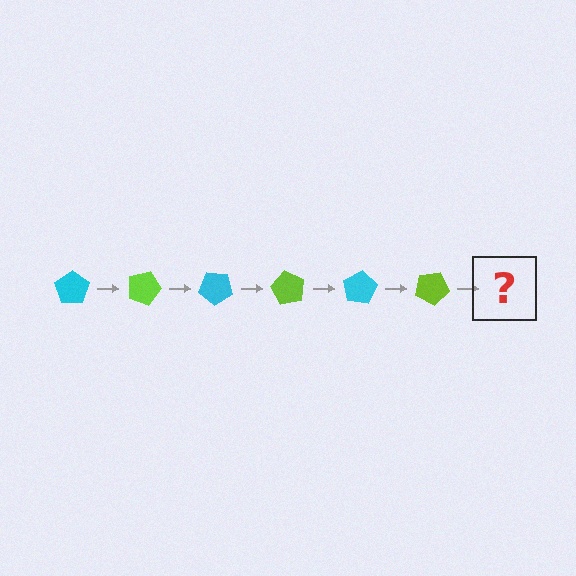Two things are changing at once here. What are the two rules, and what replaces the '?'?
The two rules are that it rotates 20 degrees each step and the color cycles through cyan and lime. The '?' should be a cyan pentagon, rotated 120 degrees from the start.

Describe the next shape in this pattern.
It should be a cyan pentagon, rotated 120 degrees from the start.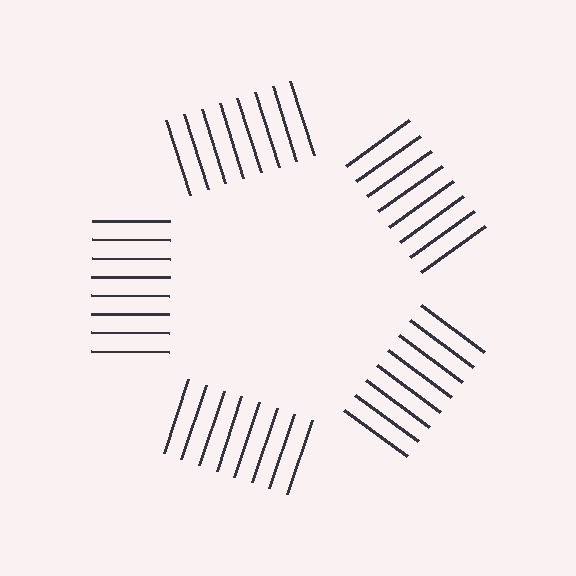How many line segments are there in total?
40 — 8 along each of the 5 edges.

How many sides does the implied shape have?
5 sides — the line-ends trace a pentagon.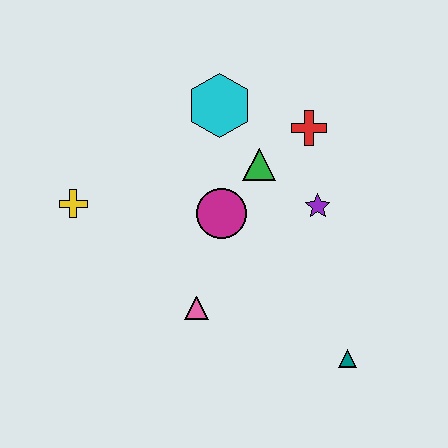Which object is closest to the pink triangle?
The magenta circle is closest to the pink triangle.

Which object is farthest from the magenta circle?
The teal triangle is farthest from the magenta circle.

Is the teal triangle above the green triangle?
No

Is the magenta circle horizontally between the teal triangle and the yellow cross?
Yes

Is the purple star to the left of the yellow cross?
No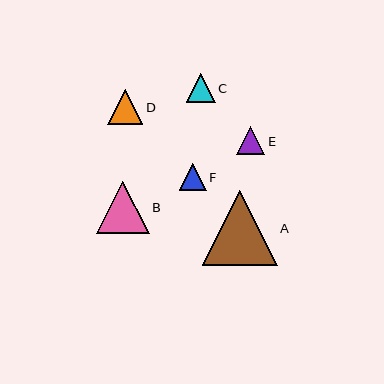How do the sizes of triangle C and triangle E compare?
Triangle C and triangle E are approximately the same size.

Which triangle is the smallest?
Triangle F is the smallest with a size of approximately 27 pixels.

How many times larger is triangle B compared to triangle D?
Triangle B is approximately 1.5 times the size of triangle D.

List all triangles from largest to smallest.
From largest to smallest: A, B, D, C, E, F.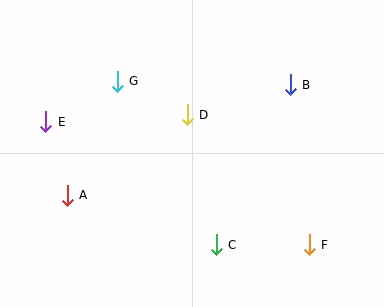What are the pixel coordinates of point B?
Point B is at (290, 85).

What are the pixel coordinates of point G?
Point G is at (117, 81).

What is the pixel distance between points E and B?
The distance between E and B is 247 pixels.